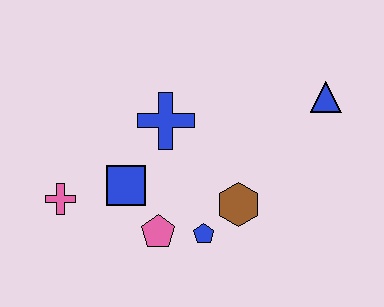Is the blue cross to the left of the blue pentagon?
Yes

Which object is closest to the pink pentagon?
The blue pentagon is closest to the pink pentagon.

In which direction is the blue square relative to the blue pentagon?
The blue square is to the left of the blue pentagon.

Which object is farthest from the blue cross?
The blue triangle is farthest from the blue cross.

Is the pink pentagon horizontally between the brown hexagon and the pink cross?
Yes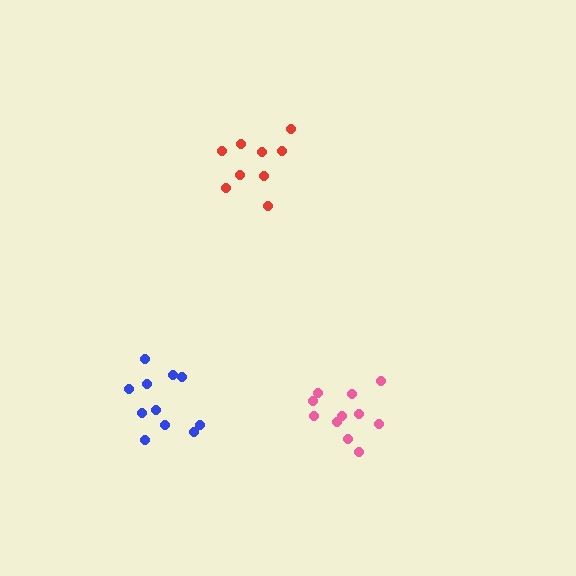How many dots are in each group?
Group 1: 11 dots, Group 2: 9 dots, Group 3: 11 dots (31 total).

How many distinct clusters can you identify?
There are 3 distinct clusters.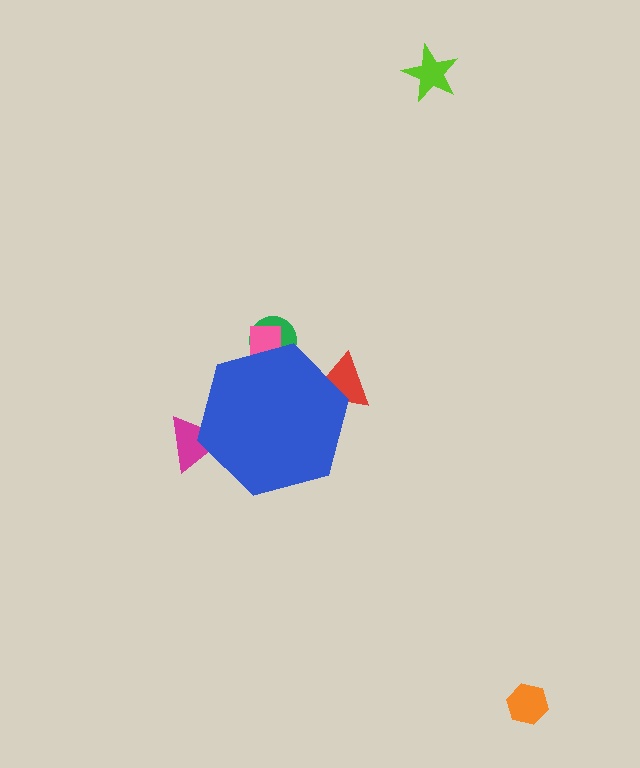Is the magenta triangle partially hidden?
Yes, the magenta triangle is partially hidden behind the blue hexagon.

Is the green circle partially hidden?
Yes, the green circle is partially hidden behind the blue hexagon.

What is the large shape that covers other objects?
A blue hexagon.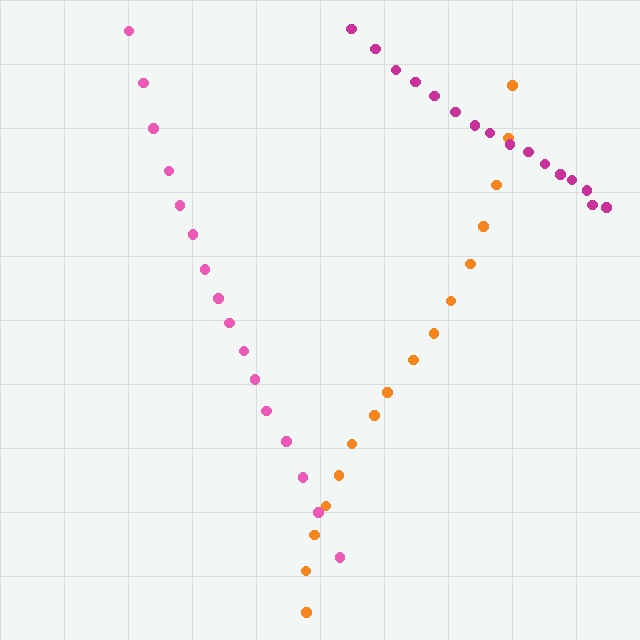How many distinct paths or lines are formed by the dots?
There are 3 distinct paths.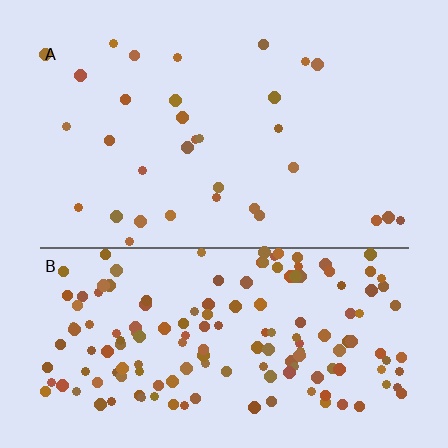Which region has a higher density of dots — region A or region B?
B (the bottom).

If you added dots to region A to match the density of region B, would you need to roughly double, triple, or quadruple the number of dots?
Approximately quadruple.